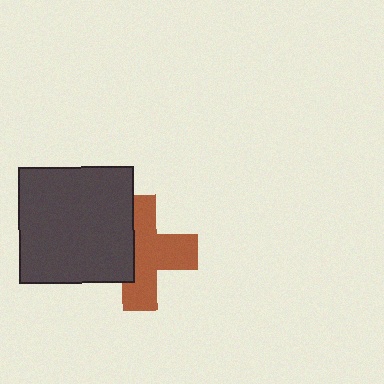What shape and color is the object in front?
The object in front is a dark gray square.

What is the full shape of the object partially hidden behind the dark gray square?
The partially hidden object is a brown cross.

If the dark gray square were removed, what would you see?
You would see the complete brown cross.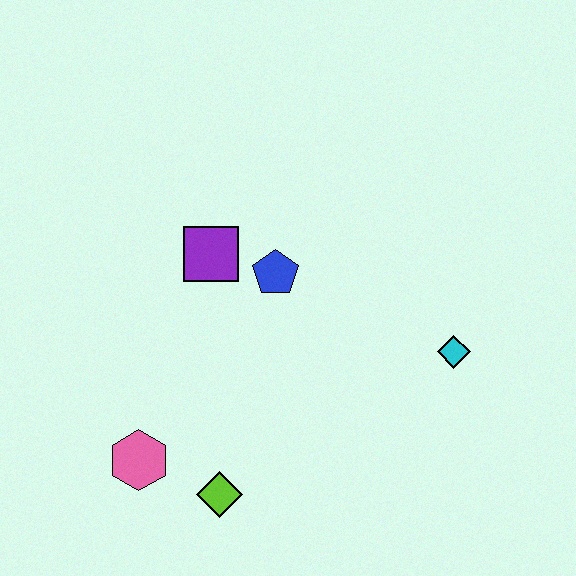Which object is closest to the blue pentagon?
The purple square is closest to the blue pentagon.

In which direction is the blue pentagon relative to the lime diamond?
The blue pentagon is above the lime diamond.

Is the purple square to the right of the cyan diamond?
No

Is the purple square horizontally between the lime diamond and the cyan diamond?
No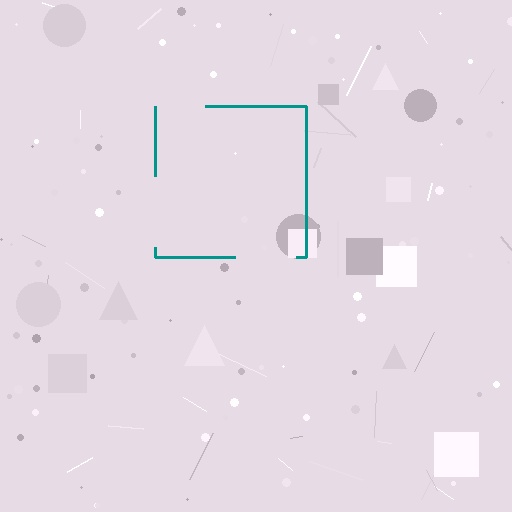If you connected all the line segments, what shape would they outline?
They would outline a square.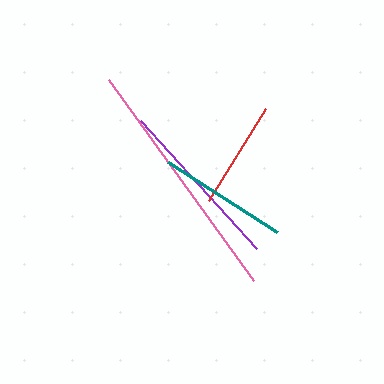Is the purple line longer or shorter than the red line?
The purple line is longer than the red line.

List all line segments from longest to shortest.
From longest to shortest: pink, purple, teal, red.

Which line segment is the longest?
The pink line is the longest at approximately 247 pixels.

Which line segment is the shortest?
The red line is the shortest at approximately 108 pixels.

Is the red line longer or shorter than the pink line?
The pink line is longer than the red line.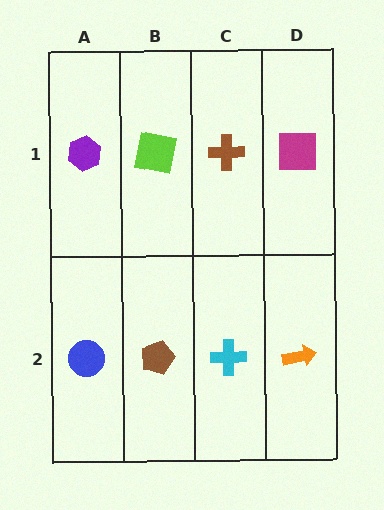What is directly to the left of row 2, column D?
A cyan cross.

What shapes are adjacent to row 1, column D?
An orange arrow (row 2, column D), a brown cross (row 1, column C).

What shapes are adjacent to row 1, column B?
A brown pentagon (row 2, column B), a purple hexagon (row 1, column A), a brown cross (row 1, column C).